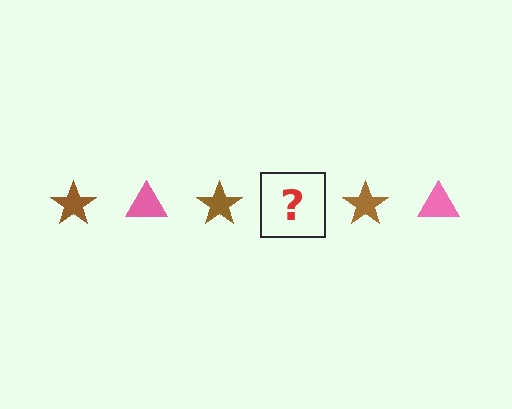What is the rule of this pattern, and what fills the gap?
The rule is that the pattern alternates between brown star and pink triangle. The gap should be filled with a pink triangle.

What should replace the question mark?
The question mark should be replaced with a pink triangle.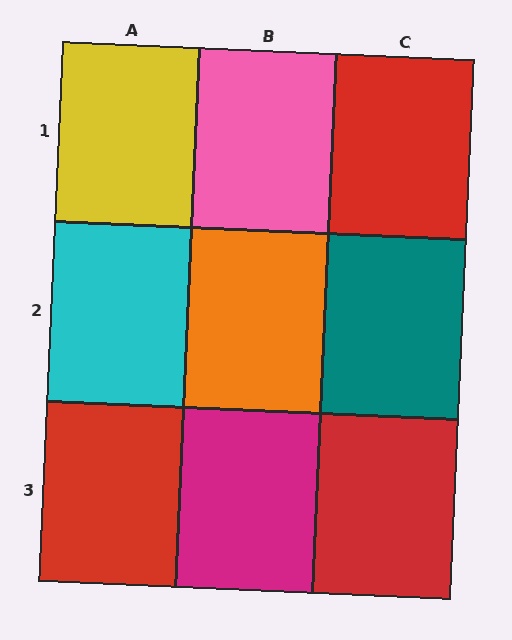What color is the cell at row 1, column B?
Pink.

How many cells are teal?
1 cell is teal.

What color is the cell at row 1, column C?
Red.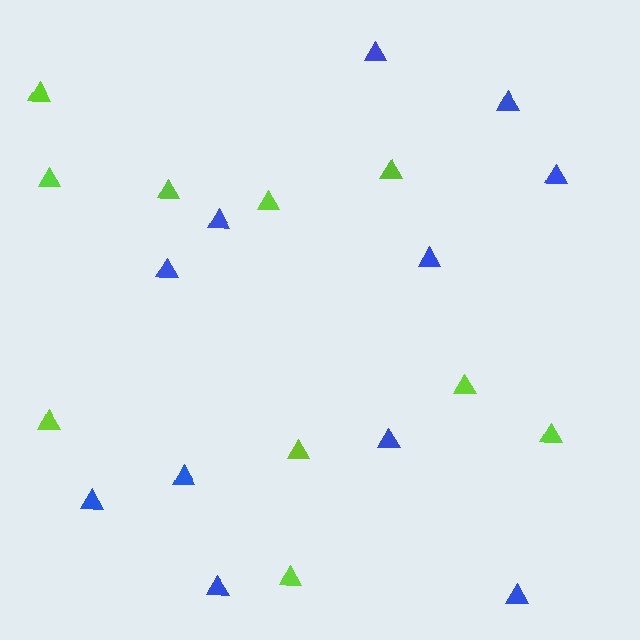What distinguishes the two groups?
There are 2 groups: one group of lime triangles (10) and one group of blue triangles (11).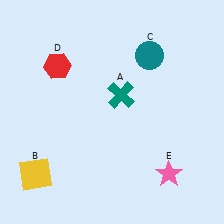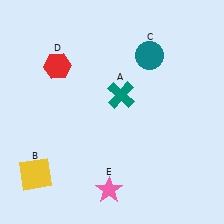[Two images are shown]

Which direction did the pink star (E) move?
The pink star (E) moved left.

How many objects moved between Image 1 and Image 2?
1 object moved between the two images.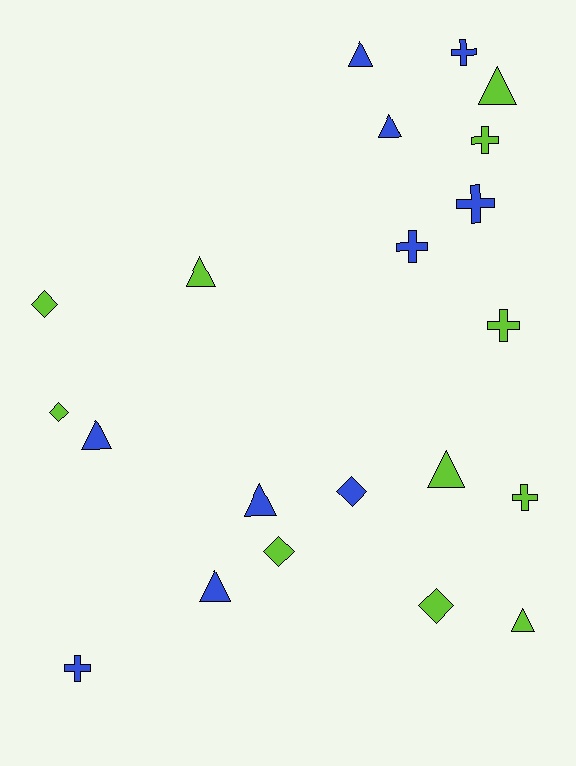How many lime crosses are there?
There are 3 lime crosses.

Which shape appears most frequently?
Triangle, with 9 objects.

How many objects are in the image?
There are 21 objects.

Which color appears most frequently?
Lime, with 11 objects.